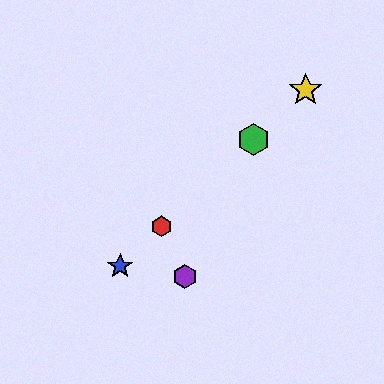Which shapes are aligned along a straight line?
The red hexagon, the blue star, the green hexagon, the yellow star are aligned along a straight line.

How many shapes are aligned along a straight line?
4 shapes (the red hexagon, the blue star, the green hexagon, the yellow star) are aligned along a straight line.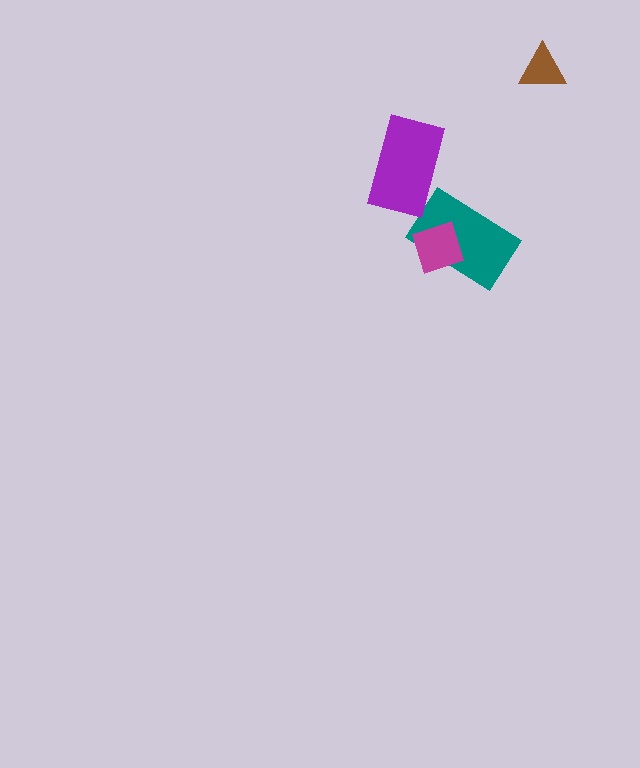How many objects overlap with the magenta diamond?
1 object overlaps with the magenta diamond.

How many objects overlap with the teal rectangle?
1 object overlaps with the teal rectangle.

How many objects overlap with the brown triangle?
0 objects overlap with the brown triangle.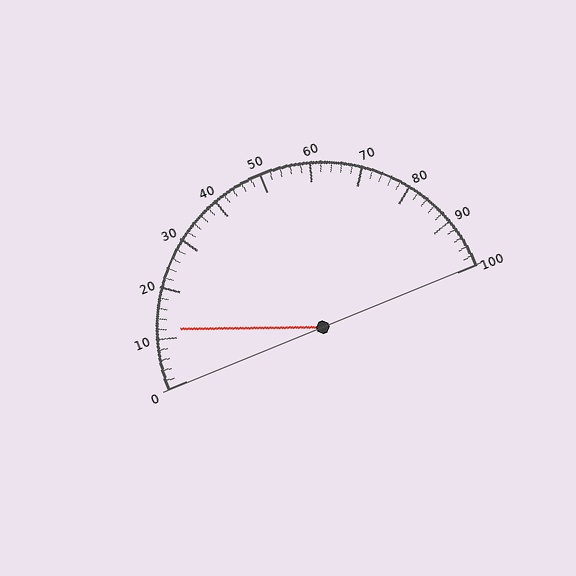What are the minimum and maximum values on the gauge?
The gauge ranges from 0 to 100.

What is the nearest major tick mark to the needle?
The nearest major tick mark is 10.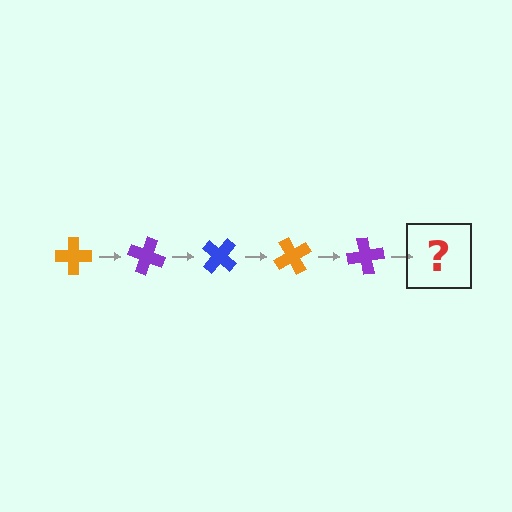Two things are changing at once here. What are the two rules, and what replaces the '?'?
The two rules are that it rotates 20 degrees each step and the color cycles through orange, purple, and blue. The '?' should be a blue cross, rotated 100 degrees from the start.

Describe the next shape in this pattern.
It should be a blue cross, rotated 100 degrees from the start.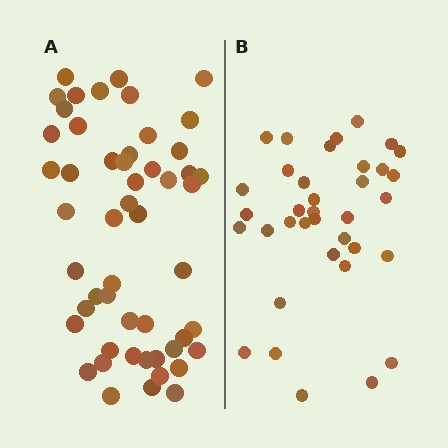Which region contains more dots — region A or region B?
Region A (the left region) has more dots.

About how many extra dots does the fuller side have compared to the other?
Region A has approximately 15 more dots than region B.